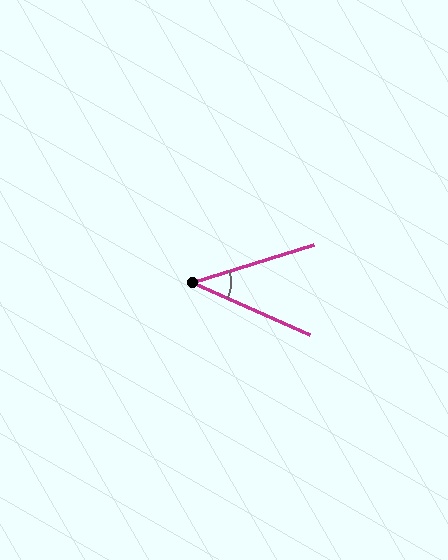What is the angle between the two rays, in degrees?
Approximately 41 degrees.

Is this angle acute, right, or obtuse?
It is acute.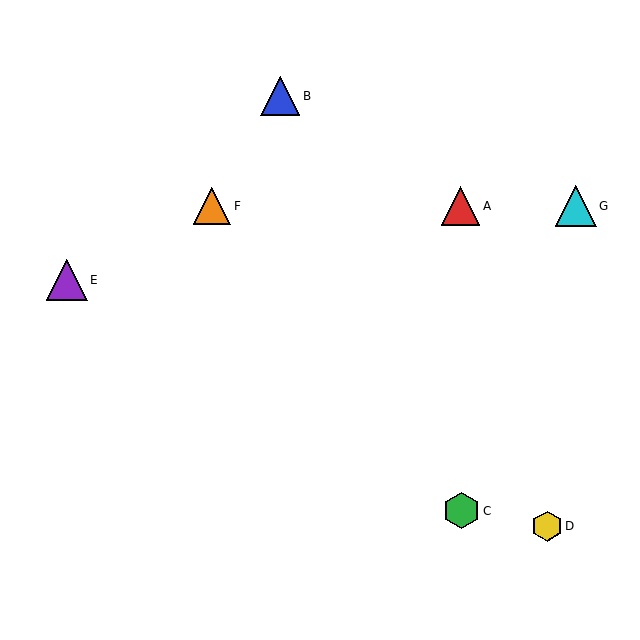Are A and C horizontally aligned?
No, A is at y≈206 and C is at y≈511.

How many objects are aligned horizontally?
3 objects (A, F, G) are aligned horizontally.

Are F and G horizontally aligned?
Yes, both are at y≈206.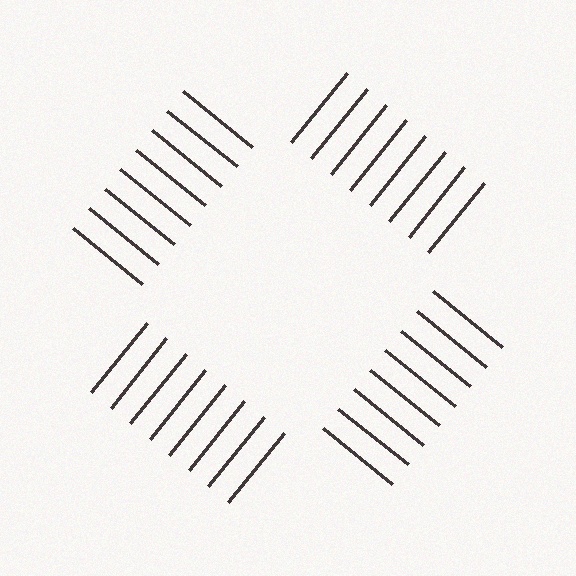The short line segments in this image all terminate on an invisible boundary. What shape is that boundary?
An illusory square — the line segments terminate on its edges but no continuous stroke is drawn.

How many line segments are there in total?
32 — 8 along each of the 4 edges.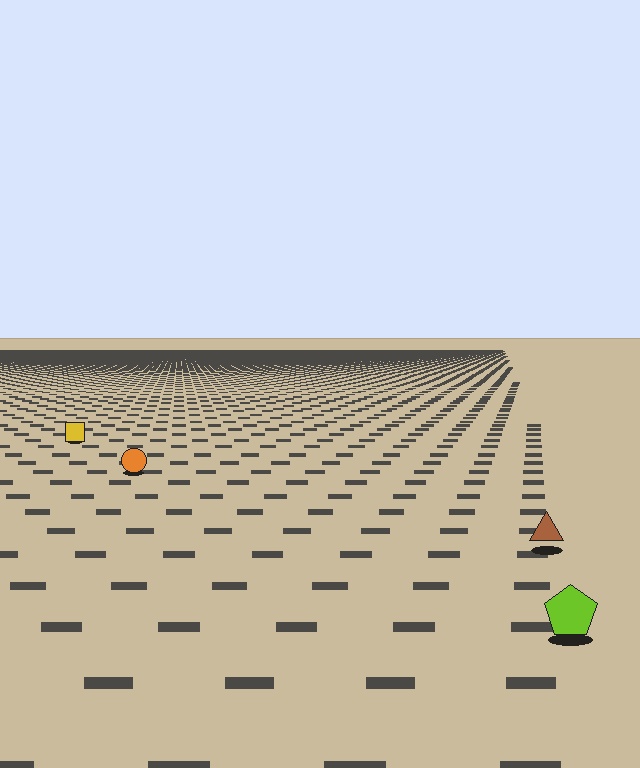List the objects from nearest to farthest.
From nearest to farthest: the lime pentagon, the brown triangle, the orange circle, the yellow square.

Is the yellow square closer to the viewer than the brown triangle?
No. The brown triangle is closer — you can tell from the texture gradient: the ground texture is coarser near it.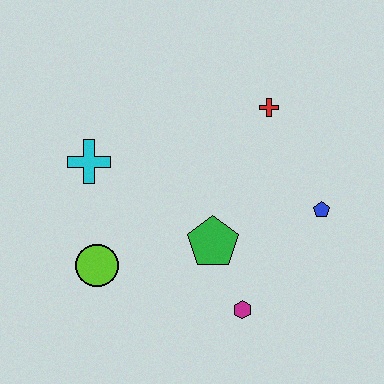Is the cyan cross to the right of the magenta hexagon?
No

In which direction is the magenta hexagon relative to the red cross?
The magenta hexagon is below the red cross.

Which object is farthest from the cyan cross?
The blue pentagon is farthest from the cyan cross.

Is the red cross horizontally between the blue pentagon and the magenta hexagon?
Yes